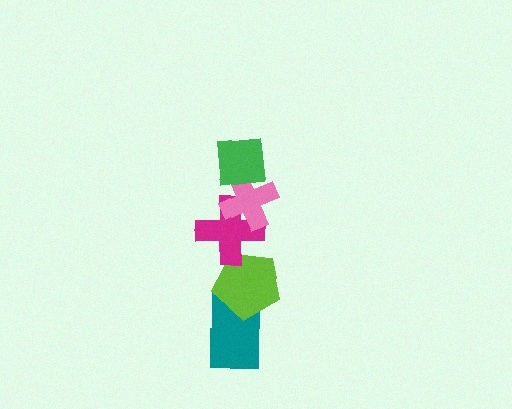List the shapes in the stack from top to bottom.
From top to bottom: the green square, the pink cross, the magenta cross, the lime pentagon, the teal rectangle.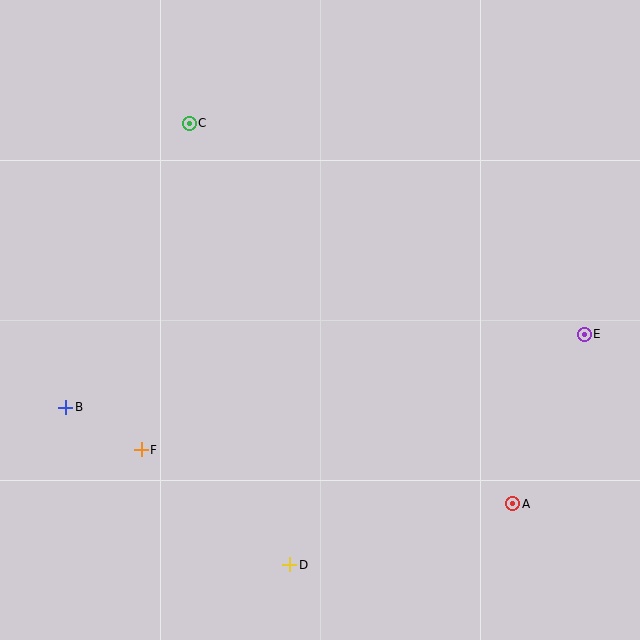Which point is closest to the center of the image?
Point F at (141, 450) is closest to the center.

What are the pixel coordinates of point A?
Point A is at (513, 504).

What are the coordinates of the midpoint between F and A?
The midpoint between F and A is at (327, 477).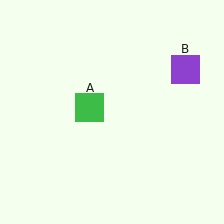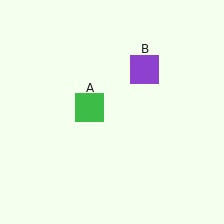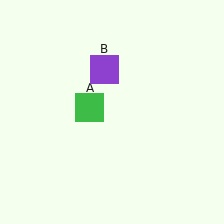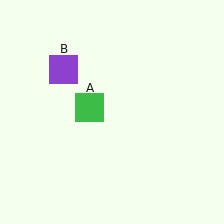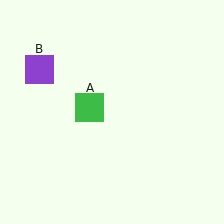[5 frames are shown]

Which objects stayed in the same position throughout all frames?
Green square (object A) remained stationary.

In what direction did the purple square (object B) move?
The purple square (object B) moved left.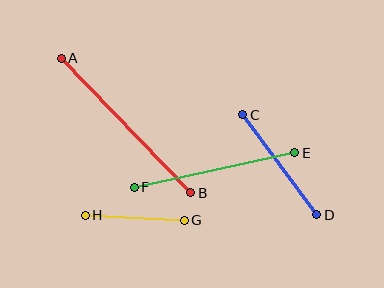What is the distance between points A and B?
The distance is approximately 187 pixels.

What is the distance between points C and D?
The distance is approximately 124 pixels.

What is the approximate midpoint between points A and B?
The midpoint is at approximately (126, 125) pixels.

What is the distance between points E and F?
The distance is approximately 164 pixels.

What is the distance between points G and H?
The distance is approximately 99 pixels.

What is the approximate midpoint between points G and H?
The midpoint is at approximately (135, 218) pixels.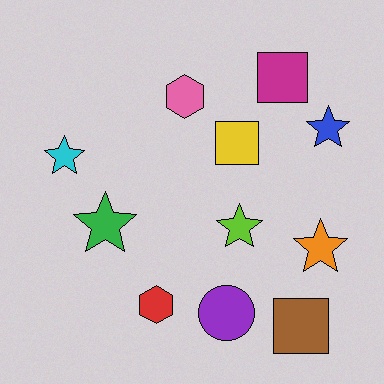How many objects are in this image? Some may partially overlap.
There are 11 objects.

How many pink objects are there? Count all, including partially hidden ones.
There is 1 pink object.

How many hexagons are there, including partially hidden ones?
There are 2 hexagons.